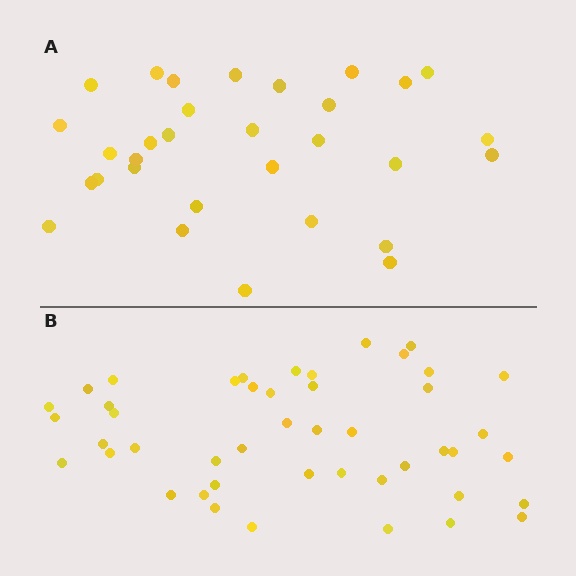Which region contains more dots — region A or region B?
Region B (the bottom region) has more dots.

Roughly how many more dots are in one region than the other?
Region B has approximately 15 more dots than region A.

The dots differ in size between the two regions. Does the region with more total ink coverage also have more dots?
No. Region A has more total ink coverage because its dots are larger, but region B actually contains more individual dots. Total area can be misleading — the number of items is what matters here.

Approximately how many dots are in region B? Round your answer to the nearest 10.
About 50 dots. (The exact count is 46, which rounds to 50.)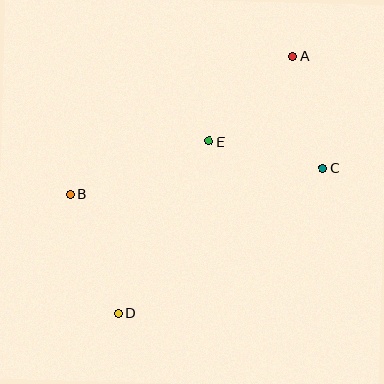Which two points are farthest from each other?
Points A and D are farthest from each other.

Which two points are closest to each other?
Points A and C are closest to each other.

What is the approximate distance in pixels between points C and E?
The distance between C and E is approximately 117 pixels.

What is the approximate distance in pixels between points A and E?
The distance between A and E is approximately 119 pixels.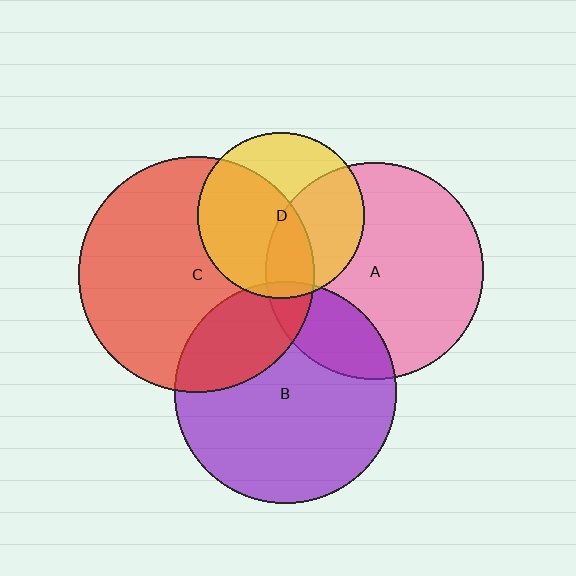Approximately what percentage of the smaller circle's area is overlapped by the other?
Approximately 20%.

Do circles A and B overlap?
Yes.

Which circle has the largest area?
Circle C (red).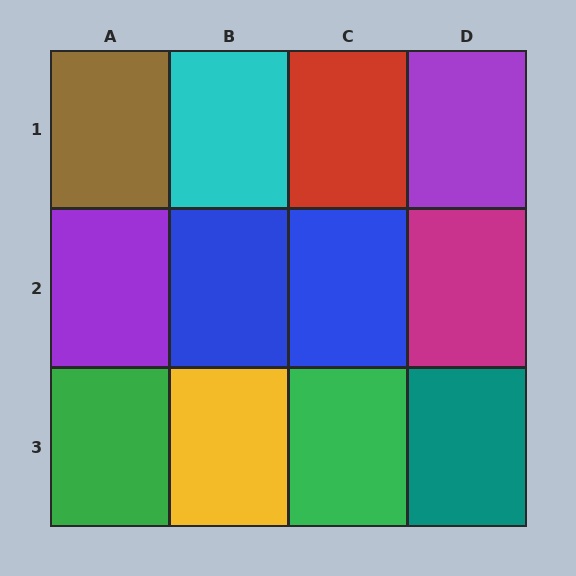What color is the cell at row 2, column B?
Blue.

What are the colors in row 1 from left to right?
Brown, cyan, red, purple.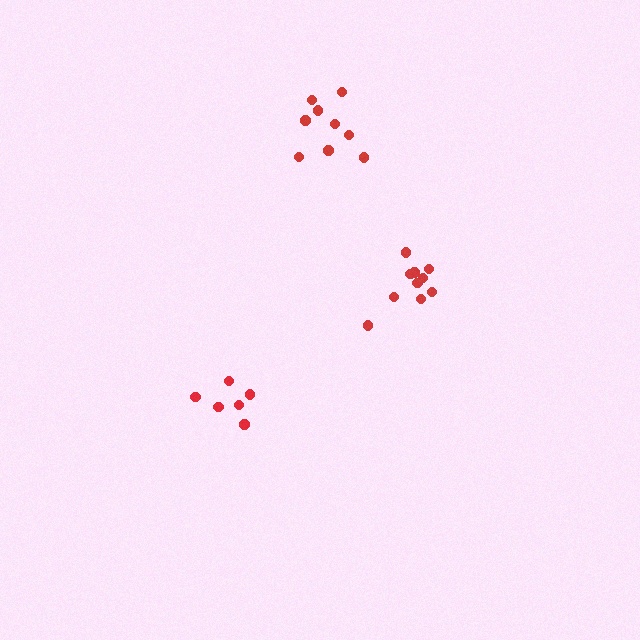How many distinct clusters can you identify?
There are 3 distinct clusters.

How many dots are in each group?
Group 1: 9 dots, Group 2: 6 dots, Group 3: 10 dots (25 total).